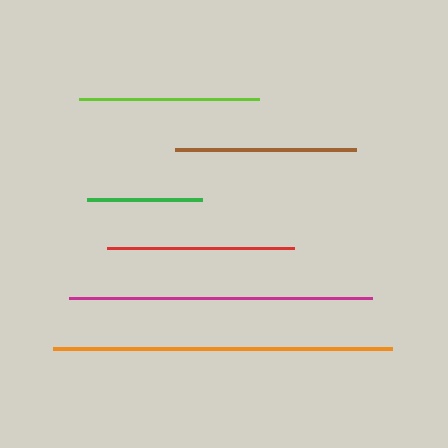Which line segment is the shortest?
The green line is the shortest at approximately 115 pixels.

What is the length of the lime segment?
The lime segment is approximately 179 pixels long.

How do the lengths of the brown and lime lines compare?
The brown and lime lines are approximately the same length.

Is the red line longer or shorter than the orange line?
The orange line is longer than the red line.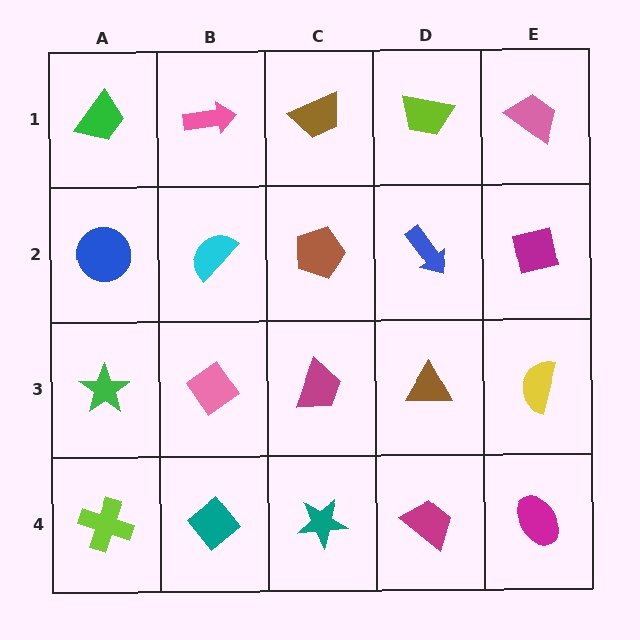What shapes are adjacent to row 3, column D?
A blue arrow (row 2, column D), a magenta trapezoid (row 4, column D), a magenta trapezoid (row 3, column C), a yellow semicircle (row 3, column E).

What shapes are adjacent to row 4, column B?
A pink diamond (row 3, column B), a lime cross (row 4, column A), a teal star (row 4, column C).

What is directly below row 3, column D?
A magenta trapezoid.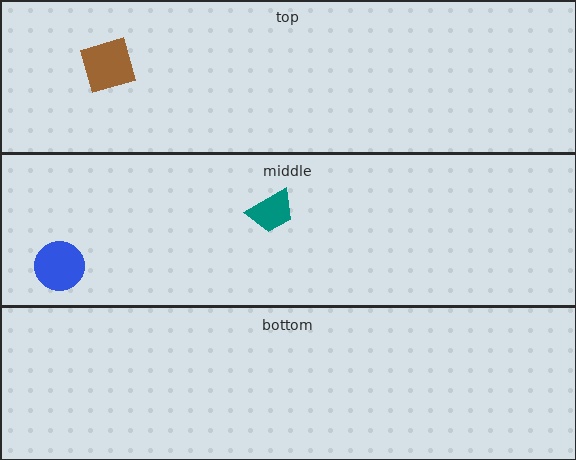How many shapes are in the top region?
1.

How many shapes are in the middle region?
2.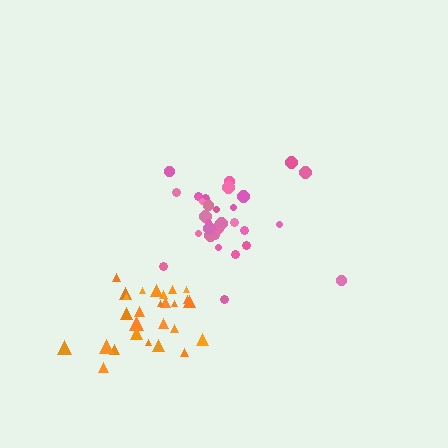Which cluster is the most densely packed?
Orange.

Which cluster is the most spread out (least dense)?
Pink.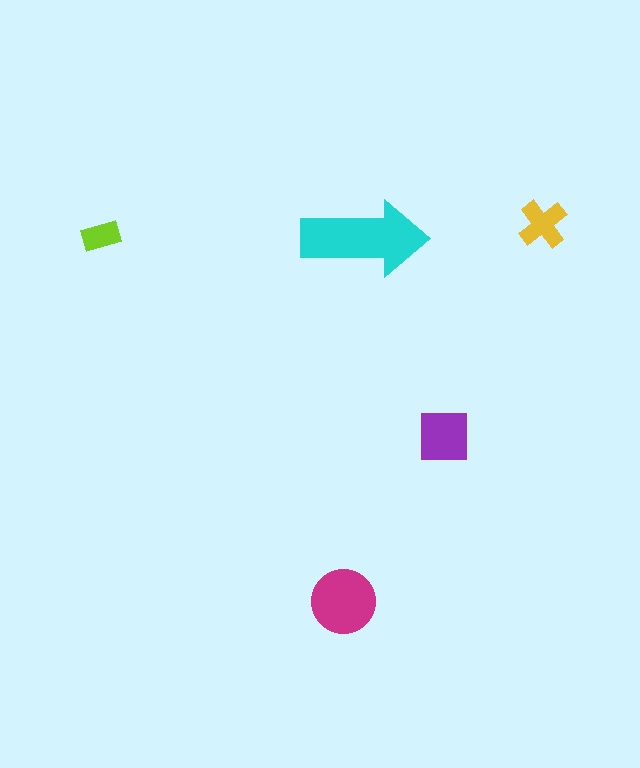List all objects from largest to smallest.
The cyan arrow, the magenta circle, the purple square, the yellow cross, the lime rectangle.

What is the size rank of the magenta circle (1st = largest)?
2nd.